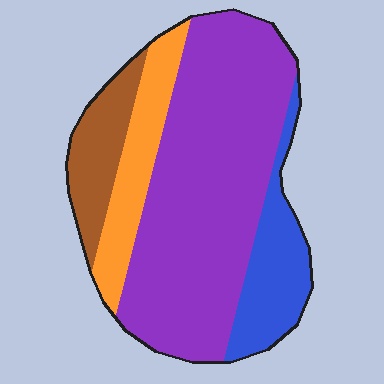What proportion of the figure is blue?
Blue takes up about one sixth (1/6) of the figure.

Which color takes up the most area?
Purple, at roughly 60%.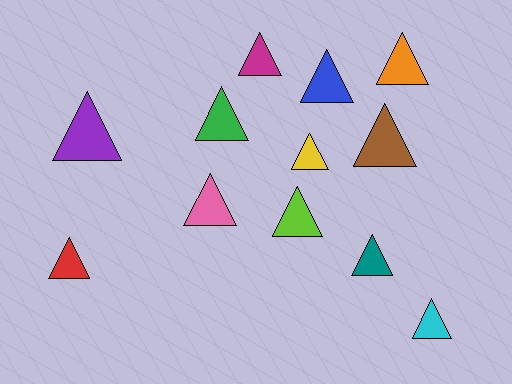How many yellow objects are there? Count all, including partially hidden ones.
There is 1 yellow object.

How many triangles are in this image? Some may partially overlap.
There are 12 triangles.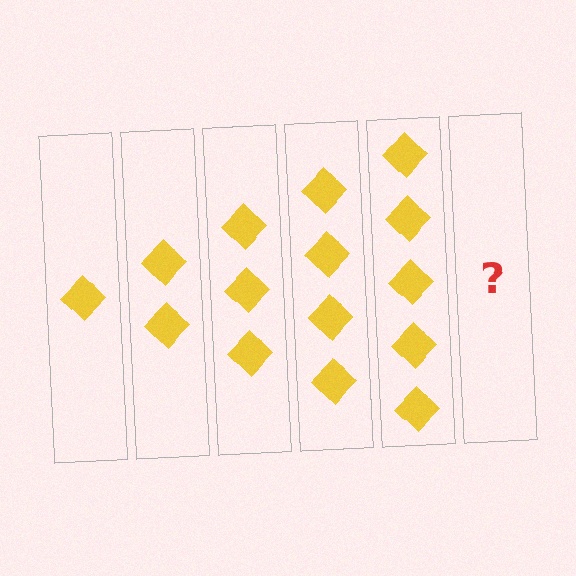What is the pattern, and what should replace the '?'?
The pattern is that each step adds one more diamond. The '?' should be 6 diamonds.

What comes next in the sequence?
The next element should be 6 diamonds.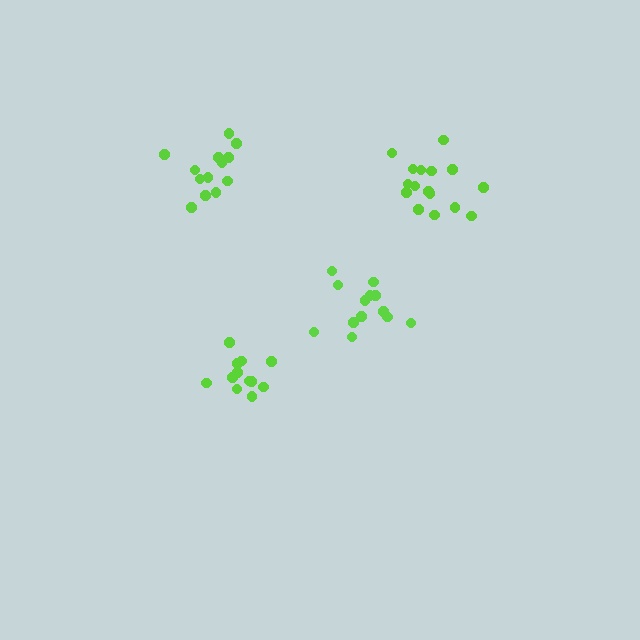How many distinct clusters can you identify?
There are 4 distinct clusters.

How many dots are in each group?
Group 1: 16 dots, Group 2: 12 dots, Group 3: 13 dots, Group 4: 13 dots (54 total).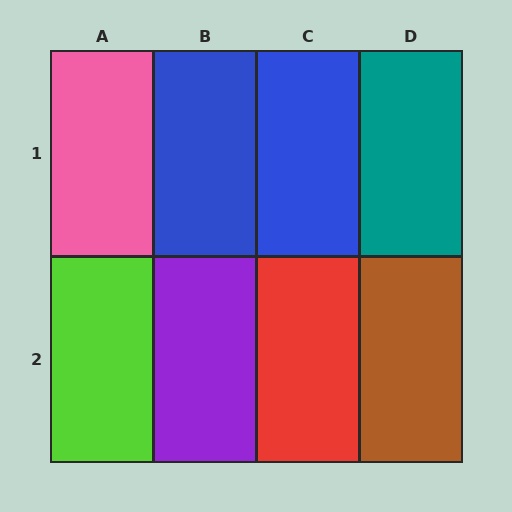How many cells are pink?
1 cell is pink.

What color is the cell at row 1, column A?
Pink.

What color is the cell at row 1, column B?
Blue.